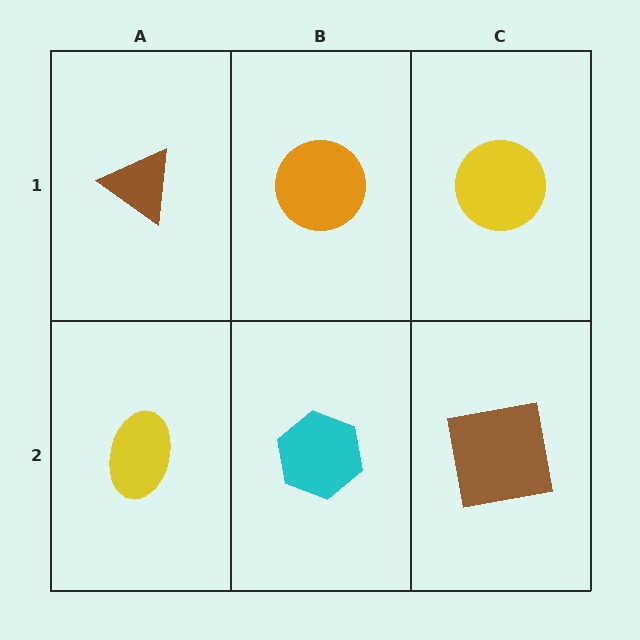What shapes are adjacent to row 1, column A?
A yellow ellipse (row 2, column A), an orange circle (row 1, column B).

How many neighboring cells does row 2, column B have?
3.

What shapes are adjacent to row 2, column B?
An orange circle (row 1, column B), a yellow ellipse (row 2, column A), a brown square (row 2, column C).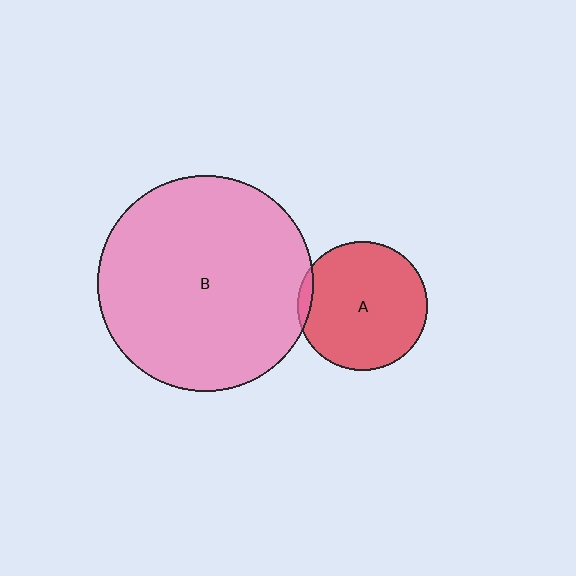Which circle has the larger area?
Circle B (pink).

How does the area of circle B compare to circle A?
Approximately 2.8 times.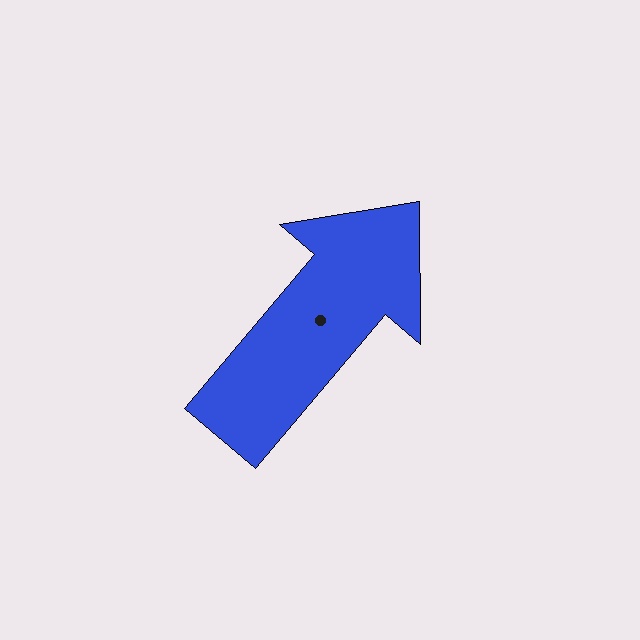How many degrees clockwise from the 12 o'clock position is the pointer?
Approximately 40 degrees.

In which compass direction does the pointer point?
Northeast.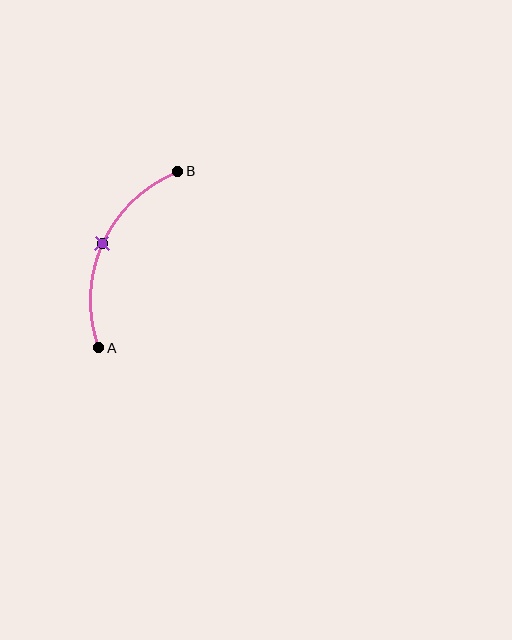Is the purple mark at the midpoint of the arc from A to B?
Yes. The purple mark lies on the arc at equal arc-length from both A and B — it is the arc midpoint.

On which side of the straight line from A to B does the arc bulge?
The arc bulges to the left of the straight line connecting A and B.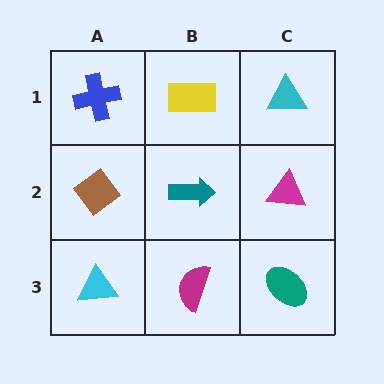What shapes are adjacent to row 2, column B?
A yellow rectangle (row 1, column B), a magenta semicircle (row 3, column B), a brown diamond (row 2, column A), a magenta triangle (row 2, column C).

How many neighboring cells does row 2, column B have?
4.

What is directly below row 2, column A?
A cyan triangle.